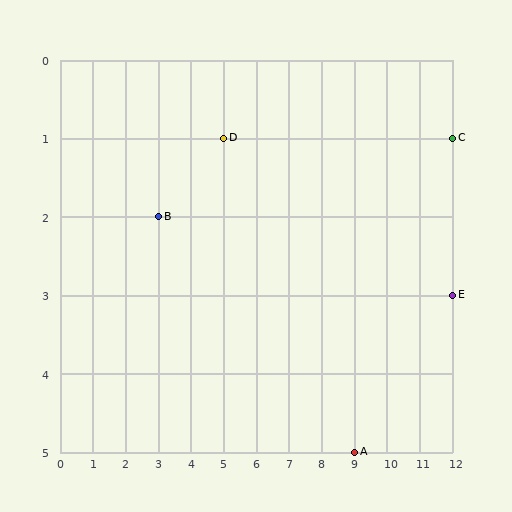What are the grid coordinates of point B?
Point B is at grid coordinates (3, 2).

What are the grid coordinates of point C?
Point C is at grid coordinates (12, 1).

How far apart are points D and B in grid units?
Points D and B are 2 columns and 1 row apart (about 2.2 grid units diagonally).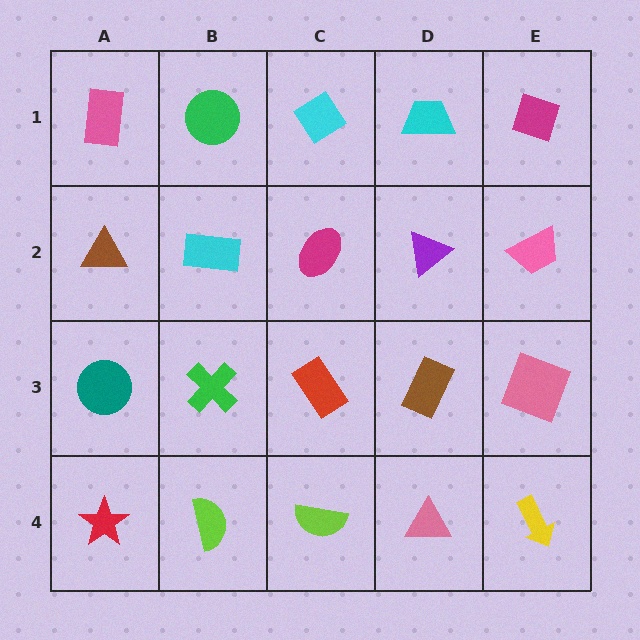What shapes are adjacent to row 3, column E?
A pink trapezoid (row 2, column E), a yellow arrow (row 4, column E), a brown rectangle (row 3, column D).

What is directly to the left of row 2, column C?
A cyan rectangle.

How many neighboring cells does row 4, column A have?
2.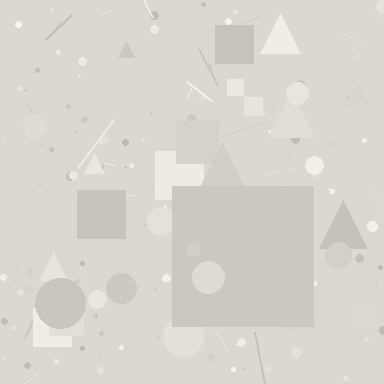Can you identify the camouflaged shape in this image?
The camouflaged shape is a square.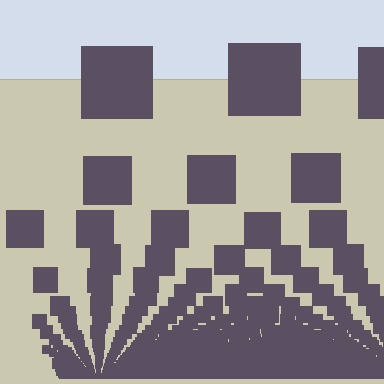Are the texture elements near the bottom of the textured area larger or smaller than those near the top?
Smaller. The gradient is inverted — elements near the bottom are smaller and denser.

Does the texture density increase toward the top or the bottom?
Density increases toward the bottom.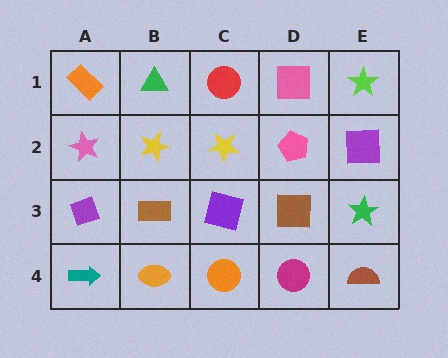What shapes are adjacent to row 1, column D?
A pink pentagon (row 2, column D), a red circle (row 1, column C), a lime star (row 1, column E).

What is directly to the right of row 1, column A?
A green triangle.